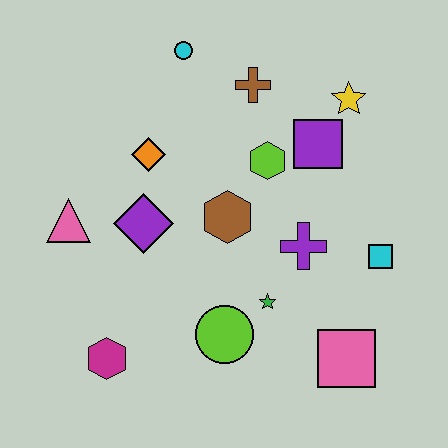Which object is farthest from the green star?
The cyan circle is farthest from the green star.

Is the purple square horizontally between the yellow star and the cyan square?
No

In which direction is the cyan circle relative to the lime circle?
The cyan circle is above the lime circle.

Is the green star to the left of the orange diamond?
No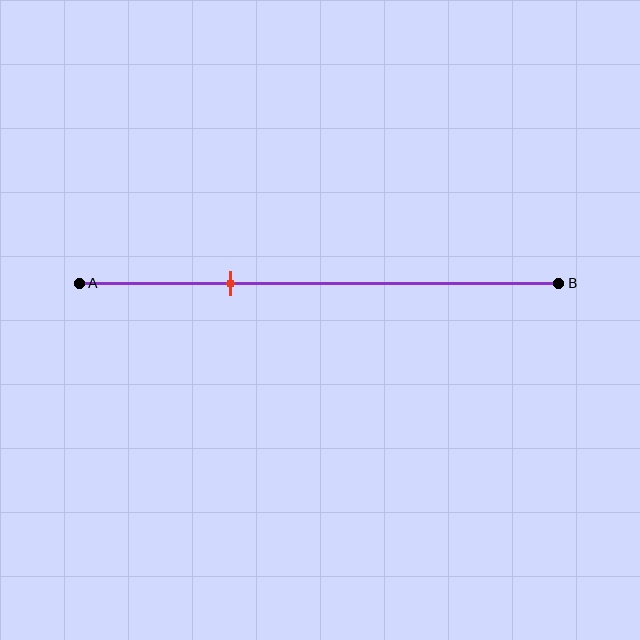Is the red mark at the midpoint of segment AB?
No, the mark is at about 30% from A, not at the 50% midpoint.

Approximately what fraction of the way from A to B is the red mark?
The red mark is approximately 30% of the way from A to B.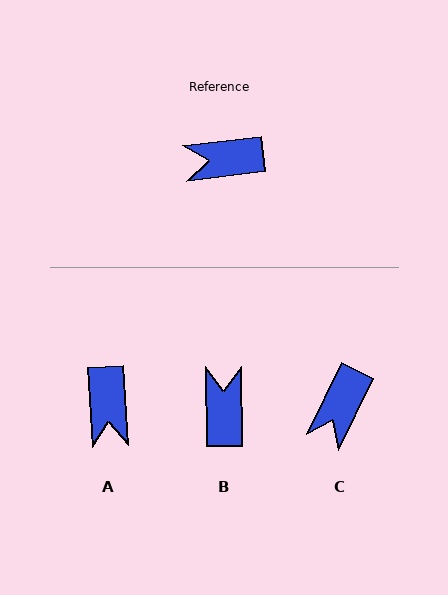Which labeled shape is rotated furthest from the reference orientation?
B, about 97 degrees away.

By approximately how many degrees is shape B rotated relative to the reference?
Approximately 97 degrees clockwise.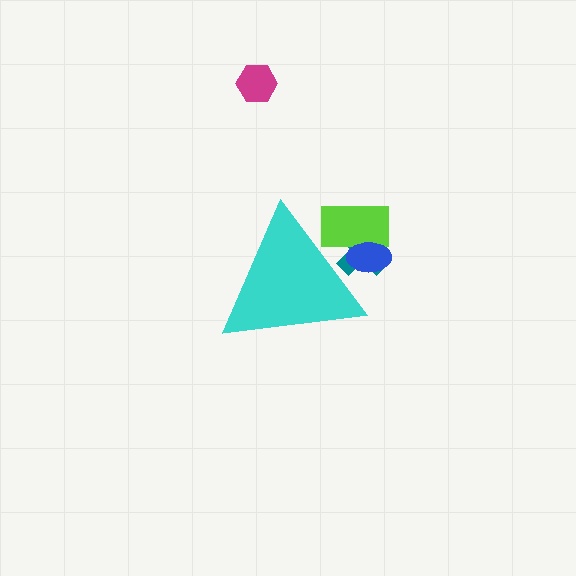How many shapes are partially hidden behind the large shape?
3 shapes are partially hidden.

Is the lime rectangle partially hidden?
Yes, the lime rectangle is partially hidden behind the cyan triangle.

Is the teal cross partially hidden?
Yes, the teal cross is partially hidden behind the cyan triangle.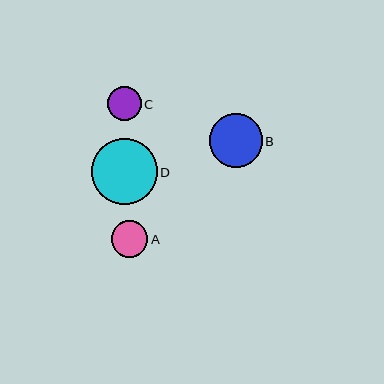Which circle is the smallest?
Circle C is the smallest with a size of approximately 33 pixels.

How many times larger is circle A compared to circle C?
Circle A is approximately 1.1 times the size of circle C.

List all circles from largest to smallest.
From largest to smallest: D, B, A, C.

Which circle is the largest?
Circle D is the largest with a size of approximately 66 pixels.